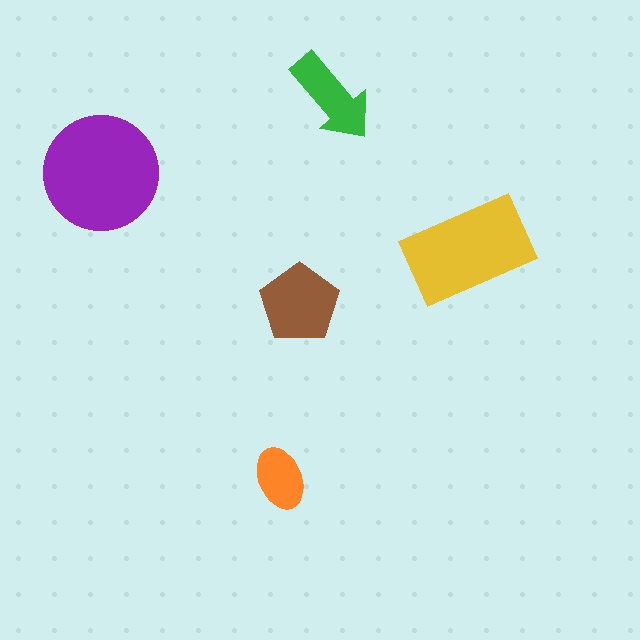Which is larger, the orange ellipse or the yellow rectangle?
The yellow rectangle.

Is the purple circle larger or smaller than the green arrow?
Larger.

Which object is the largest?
The purple circle.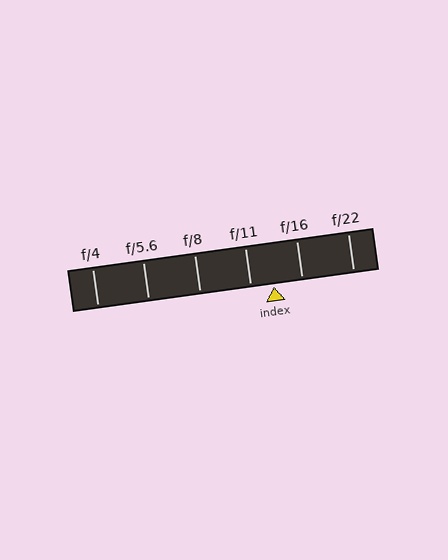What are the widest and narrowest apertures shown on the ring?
The widest aperture shown is f/4 and the narrowest is f/22.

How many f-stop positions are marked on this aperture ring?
There are 6 f-stop positions marked.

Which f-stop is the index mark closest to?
The index mark is closest to f/11.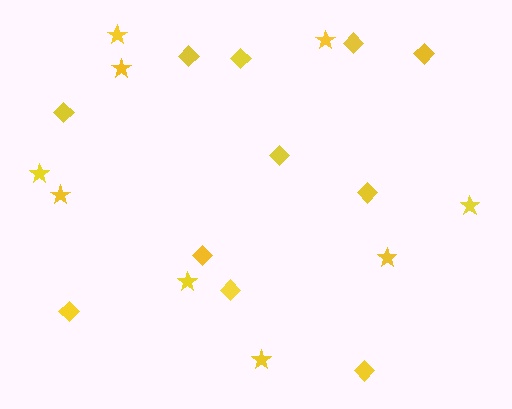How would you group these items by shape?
There are 2 groups: one group of stars (9) and one group of diamonds (11).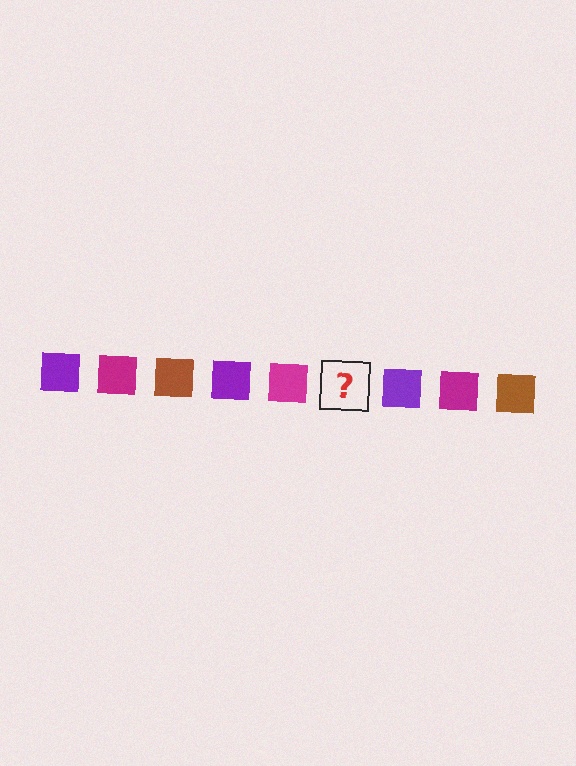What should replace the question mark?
The question mark should be replaced with a brown square.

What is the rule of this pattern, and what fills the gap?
The rule is that the pattern cycles through purple, magenta, brown squares. The gap should be filled with a brown square.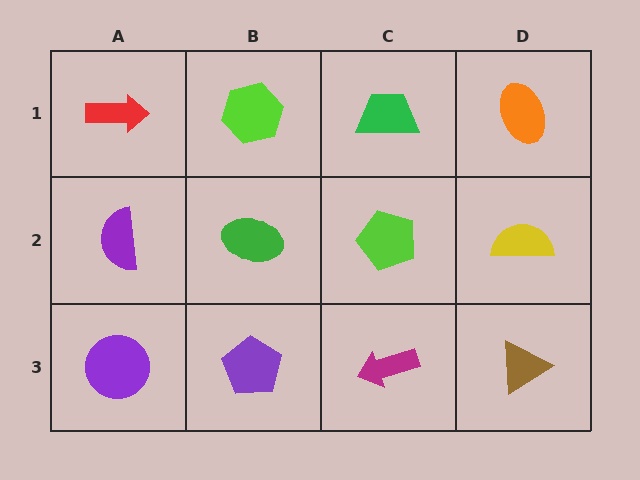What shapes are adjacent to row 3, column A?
A purple semicircle (row 2, column A), a purple pentagon (row 3, column B).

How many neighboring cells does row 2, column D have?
3.